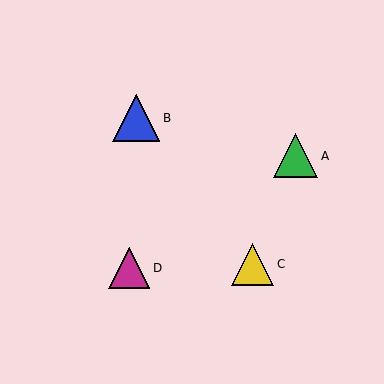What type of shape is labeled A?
Shape A is a green triangle.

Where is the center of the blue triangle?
The center of the blue triangle is at (136, 118).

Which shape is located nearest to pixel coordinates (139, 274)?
The magenta triangle (labeled D) at (129, 268) is nearest to that location.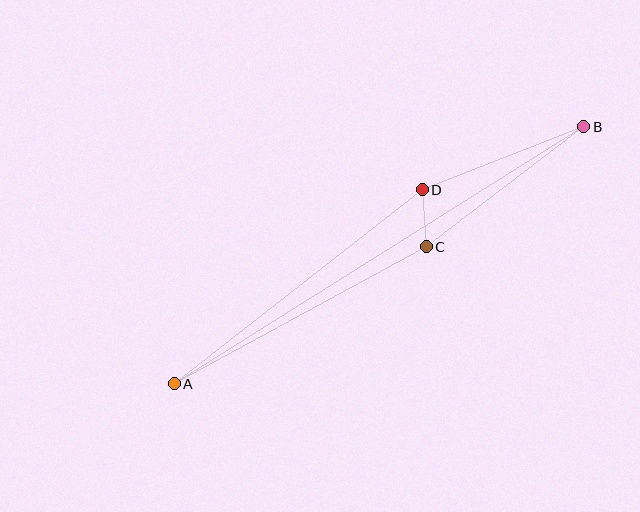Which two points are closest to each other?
Points C and D are closest to each other.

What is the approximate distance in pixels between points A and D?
The distance between A and D is approximately 315 pixels.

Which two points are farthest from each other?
Points A and B are farthest from each other.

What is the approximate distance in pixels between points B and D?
The distance between B and D is approximately 173 pixels.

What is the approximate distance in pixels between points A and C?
The distance between A and C is approximately 287 pixels.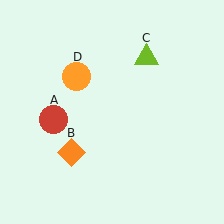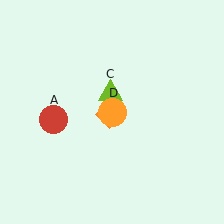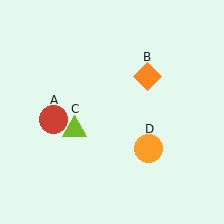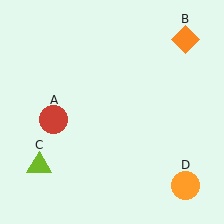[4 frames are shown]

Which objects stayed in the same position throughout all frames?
Red circle (object A) remained stationary.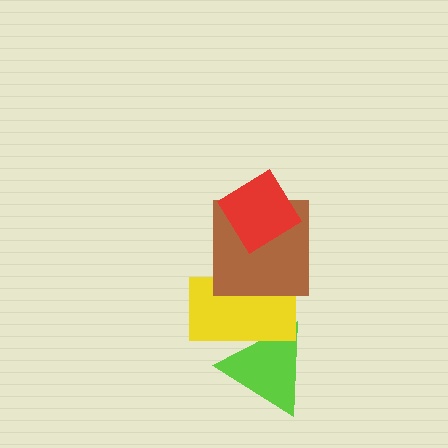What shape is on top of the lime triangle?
The yellow rectangle is on top of the lime triangle.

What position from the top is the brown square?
The brown square is 2nd from the top.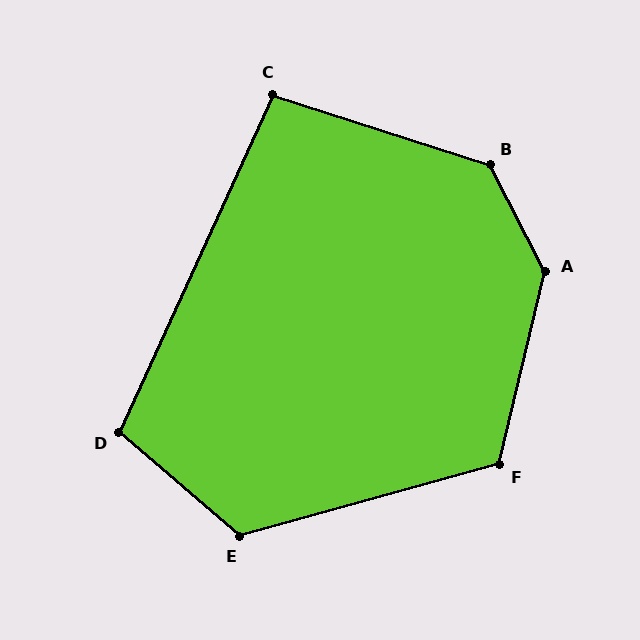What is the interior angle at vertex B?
Approximately 135 degrees (obtuse).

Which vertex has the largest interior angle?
A, at approximately 139 degrees.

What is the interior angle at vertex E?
Approximately 124 degrees (obtuse).